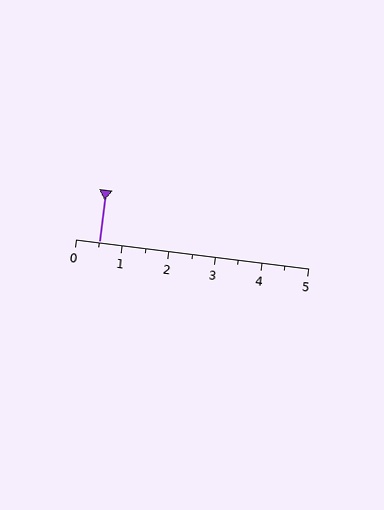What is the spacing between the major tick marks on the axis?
The major ticks are spaced 1 apart.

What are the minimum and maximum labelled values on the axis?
The axis runs from 0 to 5.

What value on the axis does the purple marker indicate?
The marker indicates approximately 0.5.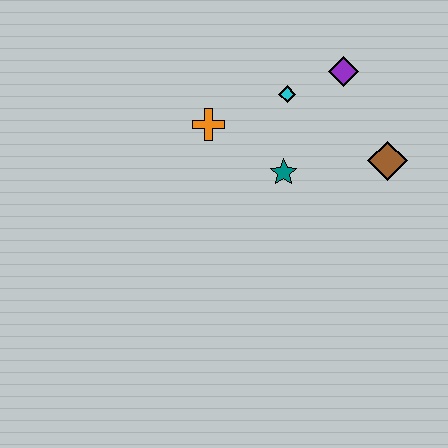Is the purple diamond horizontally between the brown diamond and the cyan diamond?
Yes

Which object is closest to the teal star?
The cyan diamond is closest to the teal star.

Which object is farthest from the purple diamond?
The orange cross is farthest from the purple diamond.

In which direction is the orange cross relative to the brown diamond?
The orange cross is to the left of the brown diamond.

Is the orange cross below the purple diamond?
Yes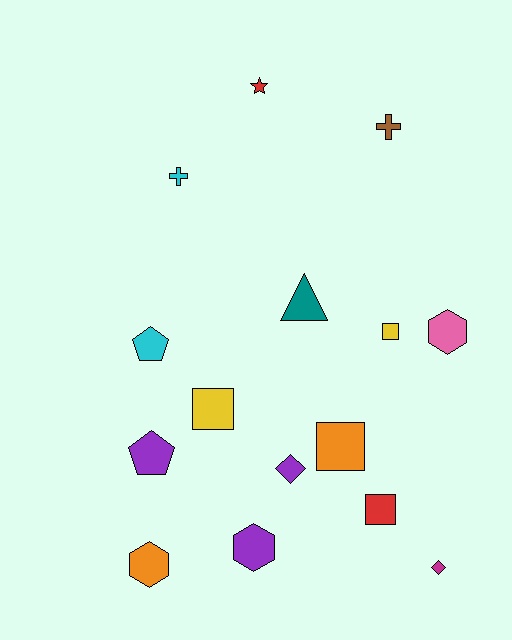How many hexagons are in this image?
There are 3 hexagons.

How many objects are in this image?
There are 15 objects.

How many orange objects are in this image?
There are 2 orange objects.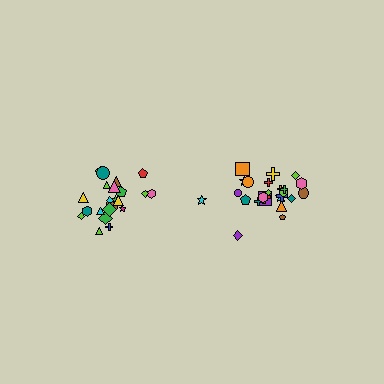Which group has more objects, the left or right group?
The right group.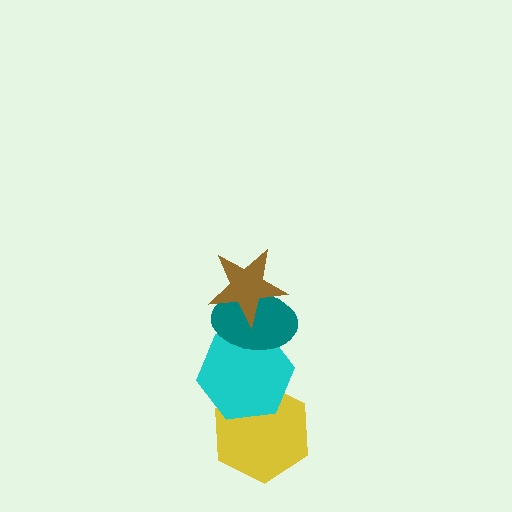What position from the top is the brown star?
The brown star is 1st from the top.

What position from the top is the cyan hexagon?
The cyan hexagon is 3rd from the top.